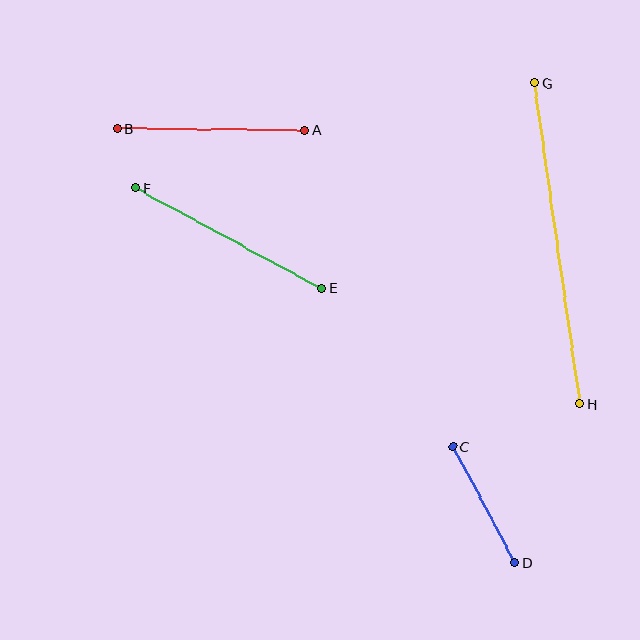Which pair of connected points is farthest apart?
Points G and H are farthest apart.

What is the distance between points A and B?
The distance is approximately 188 pixels.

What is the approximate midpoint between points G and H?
The midpoint is at approximately (557, 244) pixels.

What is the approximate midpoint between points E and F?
The midpoint is at approximately (228, 238) pixels.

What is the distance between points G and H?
The distance is approximately 324 pixels.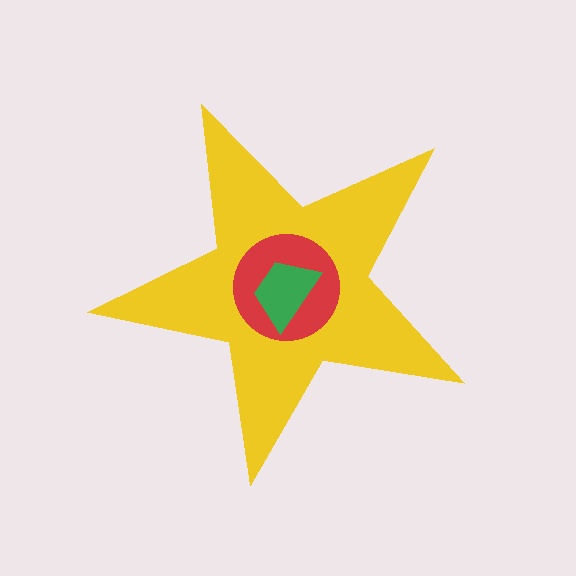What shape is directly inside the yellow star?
The red circle.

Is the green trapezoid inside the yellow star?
Yes.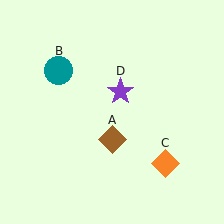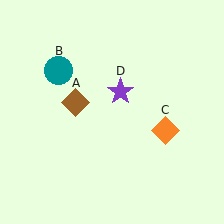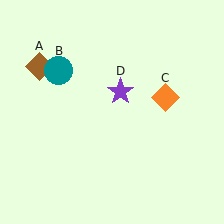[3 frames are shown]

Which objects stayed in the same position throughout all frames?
Teal circle (object B) and purple star (object D) remained stationary.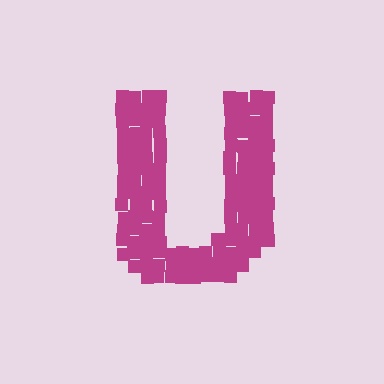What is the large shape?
The large shape is the letter U.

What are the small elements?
The small elements are squares.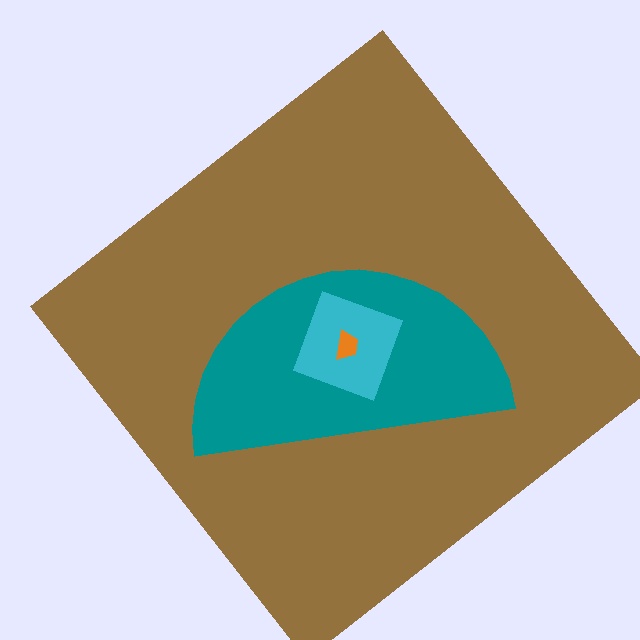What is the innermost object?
The orange trapezoid.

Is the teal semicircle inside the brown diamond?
Yes.